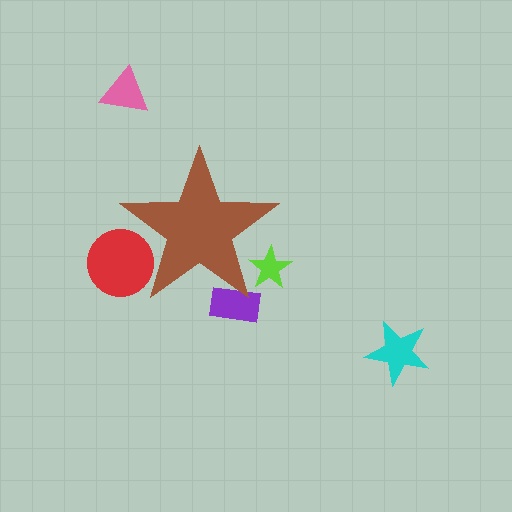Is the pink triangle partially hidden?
No, the pink triangle is fully visible.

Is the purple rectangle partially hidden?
Yes, the purple rectangle is partially hidden behind the brown star.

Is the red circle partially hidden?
Yes, the red circle is partially hidden behind the brown star.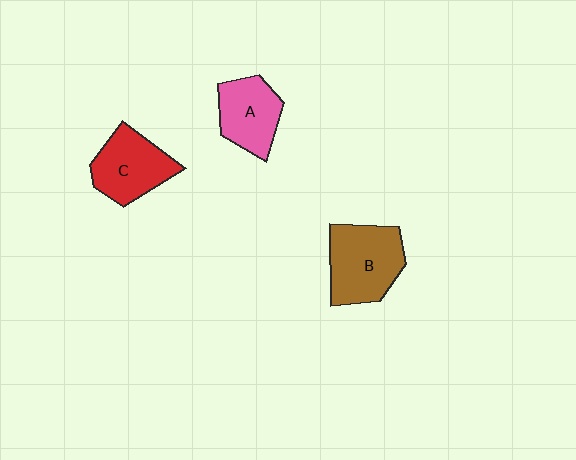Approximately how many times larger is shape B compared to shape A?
Approximately 1.3 times.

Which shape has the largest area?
Shape B (brown).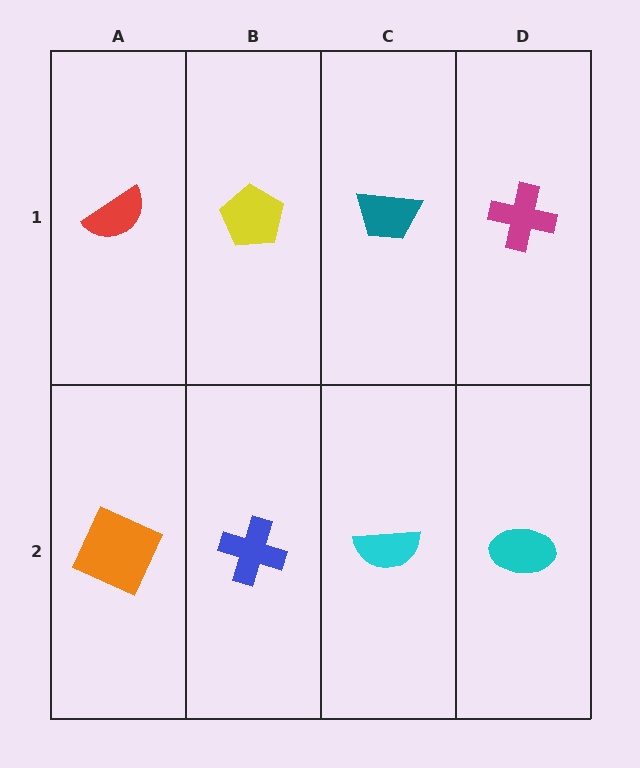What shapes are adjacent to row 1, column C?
A cyan semicircle (row 2, column C), a yellow pentagon (row 1, column B), a magenta cross (row 1, column D).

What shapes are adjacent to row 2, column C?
A teal trapezoid (row 1, column C), a blue cross (row 2, column B), a cyan ellipse (row 2, column D).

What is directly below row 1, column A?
An orange square.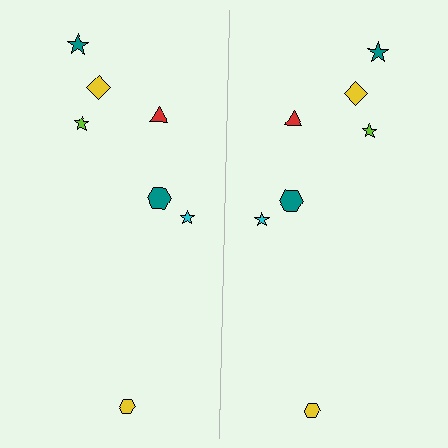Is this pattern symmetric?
Yes, this pattern has bilateral (reflection) symmetry.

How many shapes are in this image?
There are 14 shapes in this image.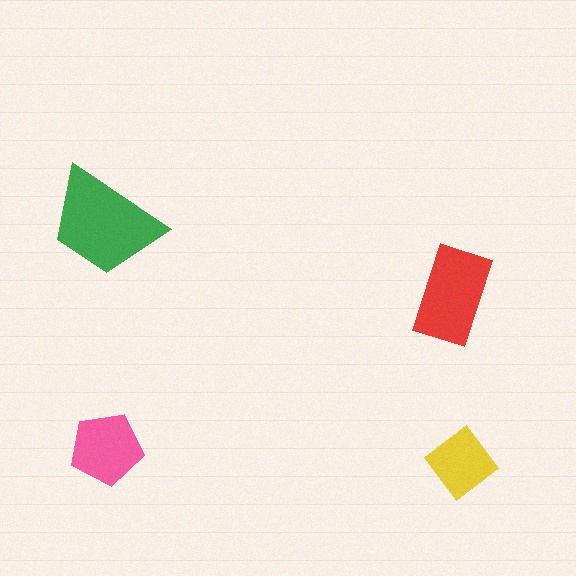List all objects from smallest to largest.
The yellow diamond, the pink pentagon, the red rectangle, the green trapezoid.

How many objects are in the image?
There are 4 objects in the image.